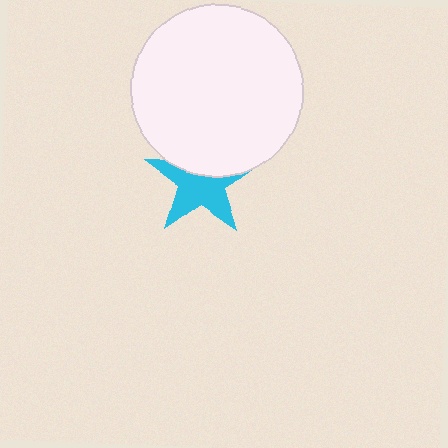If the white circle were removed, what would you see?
You would see the complete cyan star.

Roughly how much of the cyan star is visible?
About half of it is visible (roughly 62%).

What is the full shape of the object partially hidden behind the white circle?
The partially hidden object is a cyan star.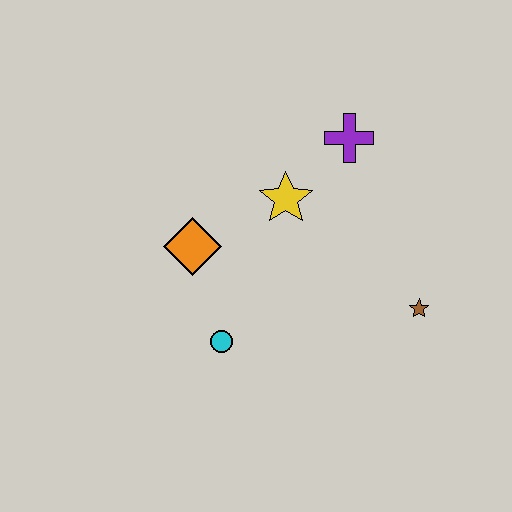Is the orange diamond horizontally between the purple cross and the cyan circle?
No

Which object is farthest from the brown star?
The orange diamond is farthest from the brown star.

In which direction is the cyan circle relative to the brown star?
The cyan circle is to the left of the brown star.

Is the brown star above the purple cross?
No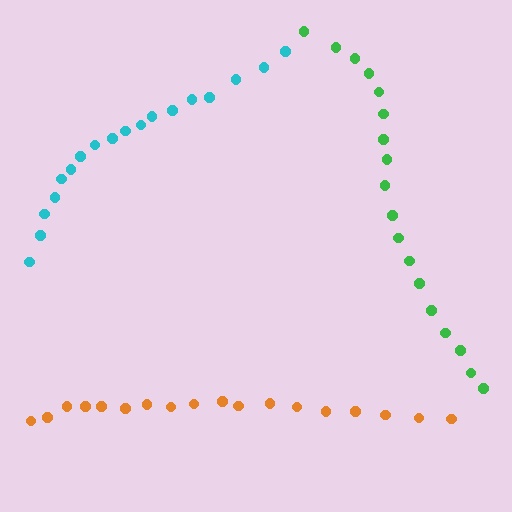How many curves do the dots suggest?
There are 3 distinct paths.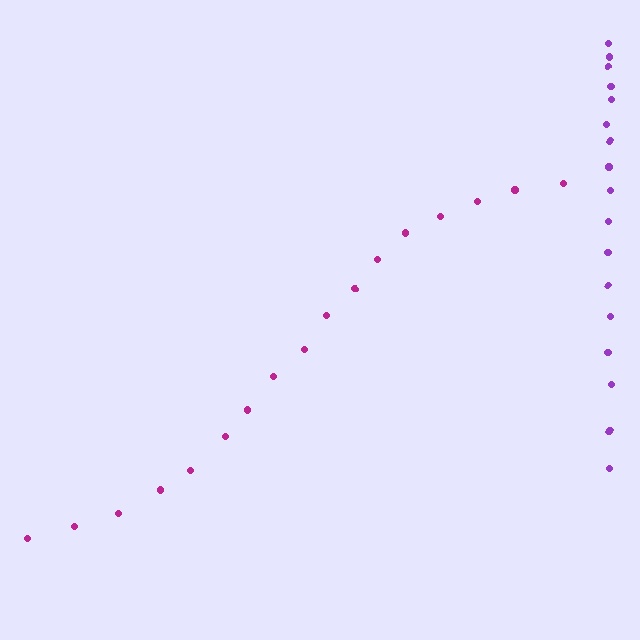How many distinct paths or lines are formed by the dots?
There are 2 distinct paths.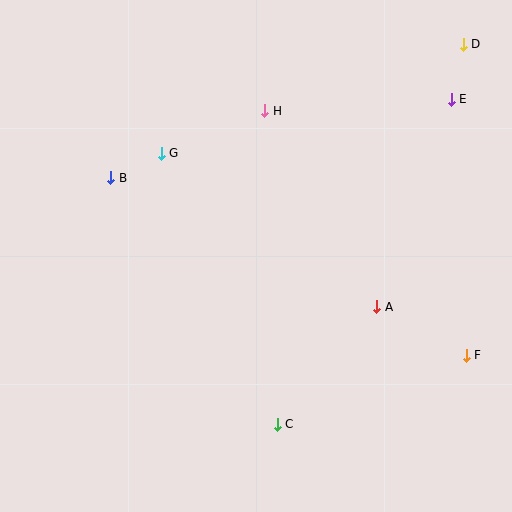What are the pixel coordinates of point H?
Point H is at (265, 111).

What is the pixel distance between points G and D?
The distance between G and D is 321 pixels.